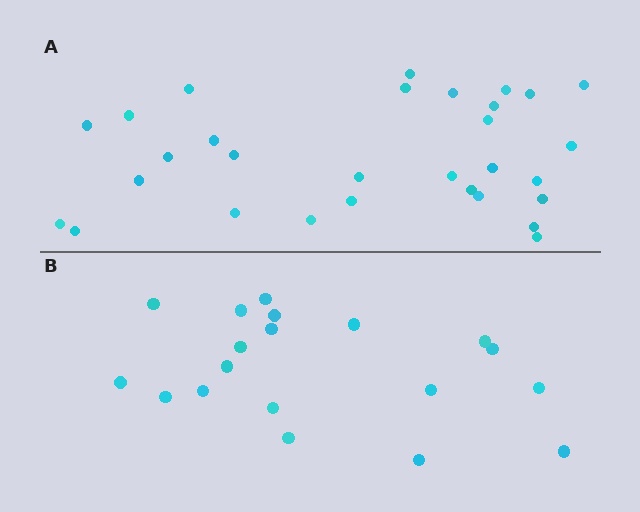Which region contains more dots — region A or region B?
Region A (the top region) has more dots.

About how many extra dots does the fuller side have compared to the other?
Region A has roughly 12 or so more dots than region B.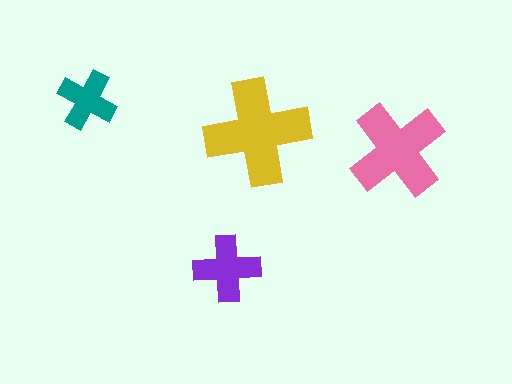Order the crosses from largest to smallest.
the yellow one, the pink one, the purple one, the teal one.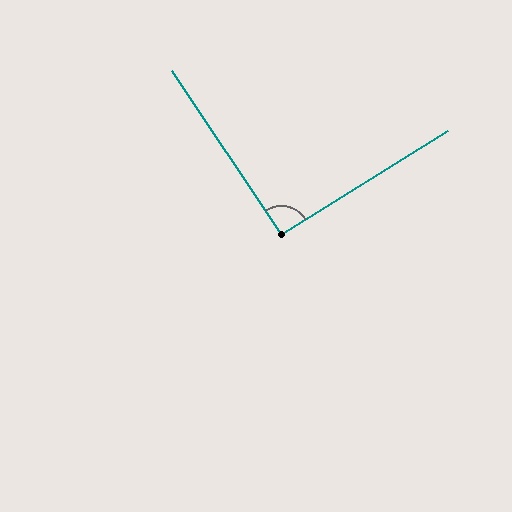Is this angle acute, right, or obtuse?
It is approximately a right angle.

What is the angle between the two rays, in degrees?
Approximately 92 degrees.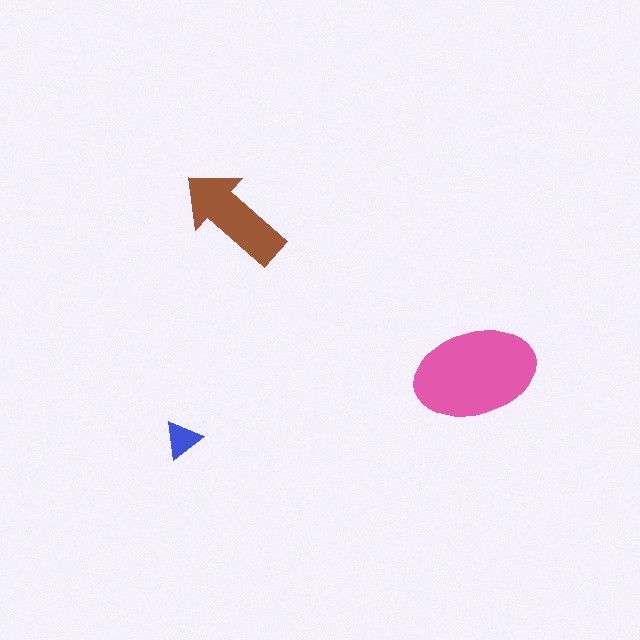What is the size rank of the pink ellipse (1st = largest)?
1st.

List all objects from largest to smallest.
The pink ellipse, the brown arrow, the blue triangle.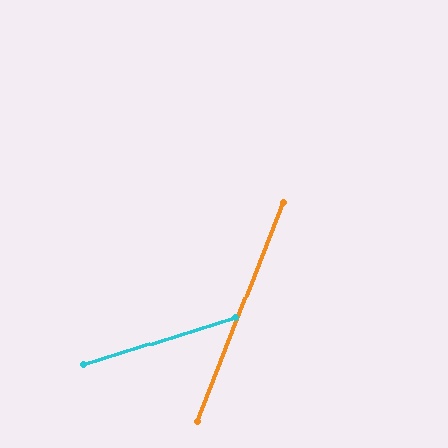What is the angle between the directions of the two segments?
Approximately 51 degrees.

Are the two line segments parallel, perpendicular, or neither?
Neither parallel nor perpendicular — they differ by about 51°.